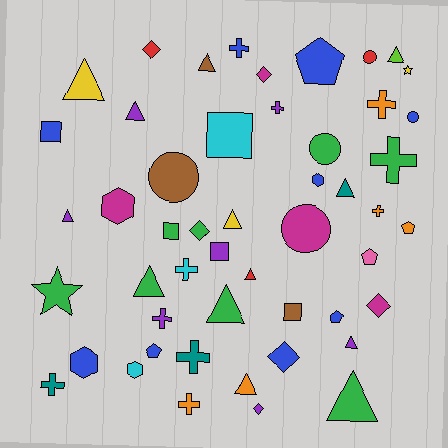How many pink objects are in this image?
There is 1 pink object.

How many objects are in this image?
There are 50 objects.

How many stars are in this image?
There are 2 stars.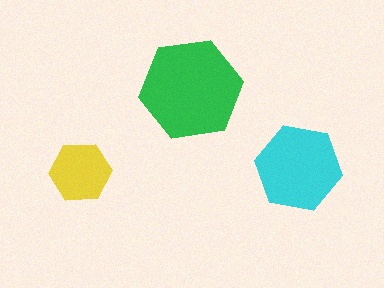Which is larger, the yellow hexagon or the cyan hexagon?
The cyan one.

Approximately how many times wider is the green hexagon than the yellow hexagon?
About 1.5 times wider.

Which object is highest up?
The green hexagon is topmost.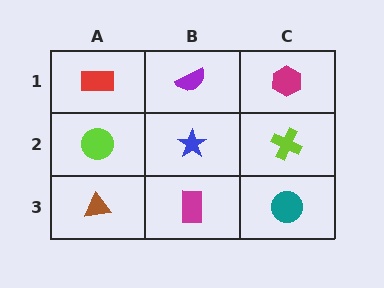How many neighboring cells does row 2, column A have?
3.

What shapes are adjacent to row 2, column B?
A purple semicircle (row 1, column B), a magenta rectangle (row 3, column B), a lime circle (row 2, column A), a lime cross (row 2, column C).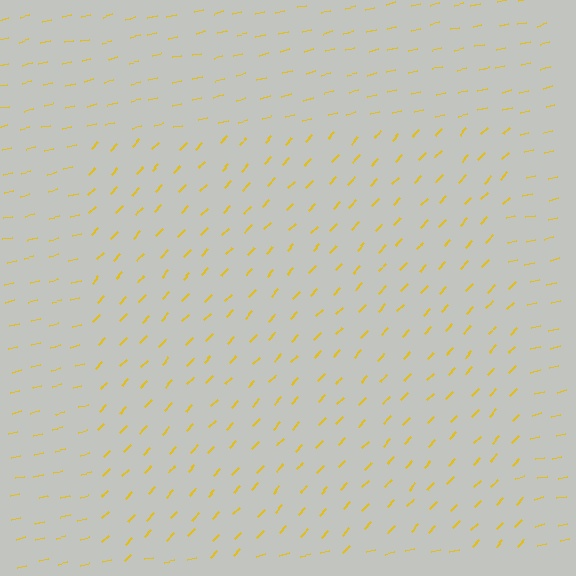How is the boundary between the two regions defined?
The boundary is defined purely by a change in line orientation (approximately 33 degrees difference). All lines are the same color and thickness.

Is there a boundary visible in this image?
Yes, there is a texture boundary formed by a change in line orientation.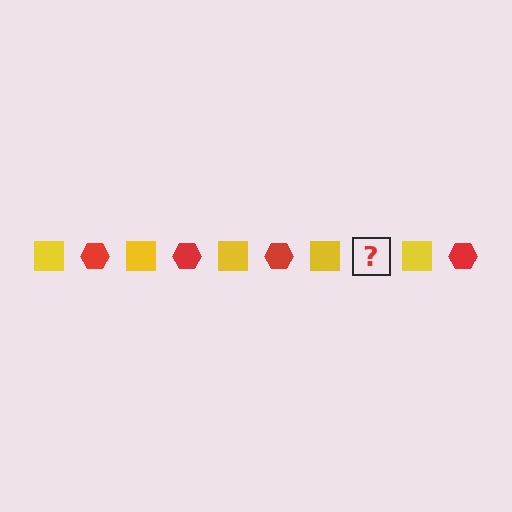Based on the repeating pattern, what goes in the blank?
The blank should be a red hexagon.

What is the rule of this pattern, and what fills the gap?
The rule is that the pattern alternates between yellow square and red hexagon. The gap should be filled with a red hexagon.